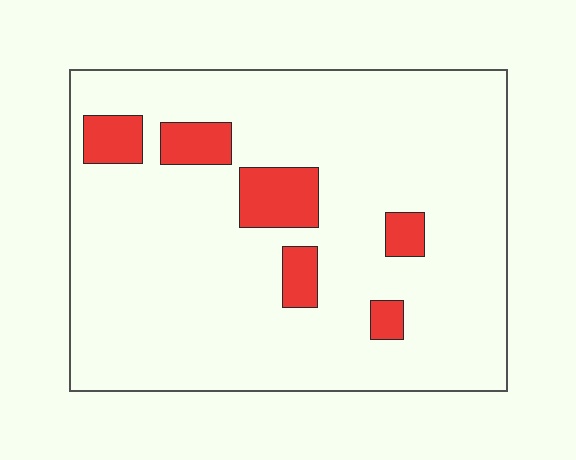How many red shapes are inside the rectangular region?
6.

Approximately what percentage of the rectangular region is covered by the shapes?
Approximately 10%.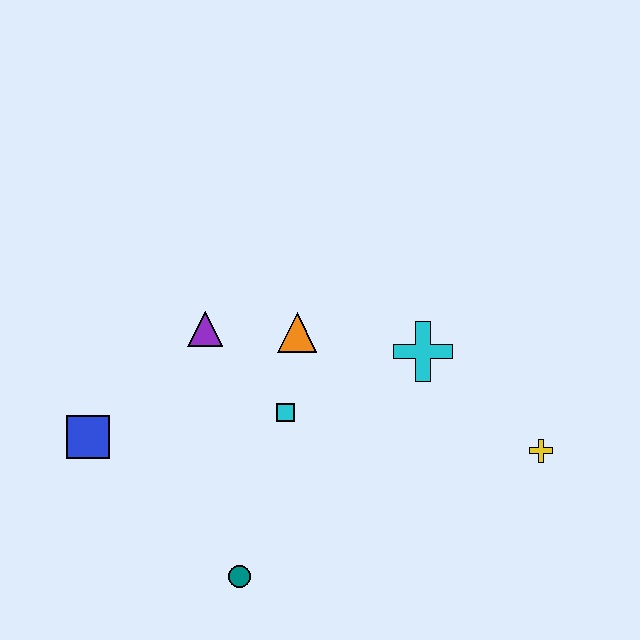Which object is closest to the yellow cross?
The cyan cross is closest to the yellow cross.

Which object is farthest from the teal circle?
The yellow cross is farthest from the teal circle.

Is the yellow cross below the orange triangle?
Yes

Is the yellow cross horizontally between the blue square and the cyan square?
No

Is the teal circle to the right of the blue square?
Yes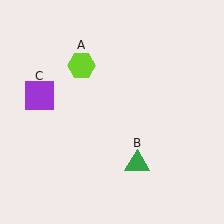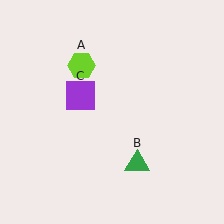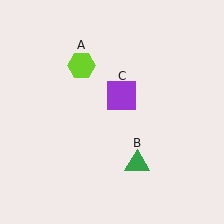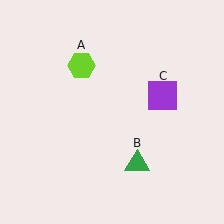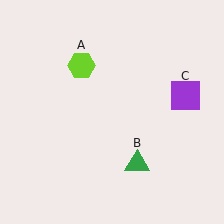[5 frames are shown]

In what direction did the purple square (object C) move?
The purple square (object C) moved right.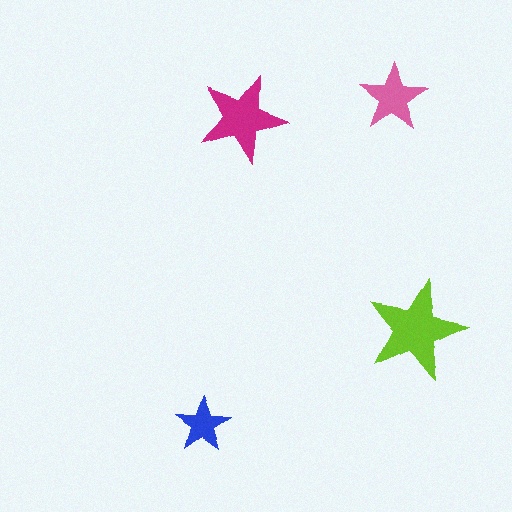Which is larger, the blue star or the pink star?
The pink one.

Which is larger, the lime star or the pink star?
The lime one.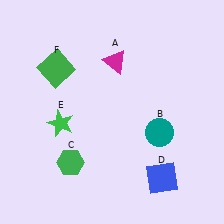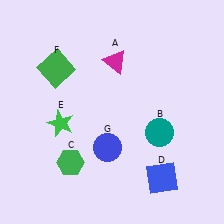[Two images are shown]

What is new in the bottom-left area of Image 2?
A blue circle (G) was added in the bottom-left area of Image 2.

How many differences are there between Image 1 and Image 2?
There is 1 difference between the two images.